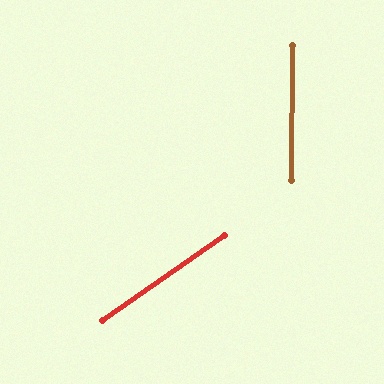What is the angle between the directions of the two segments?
Approximately 55 degrees.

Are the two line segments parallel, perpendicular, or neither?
Neither parallel nor perpendicular — they differ by about 55°.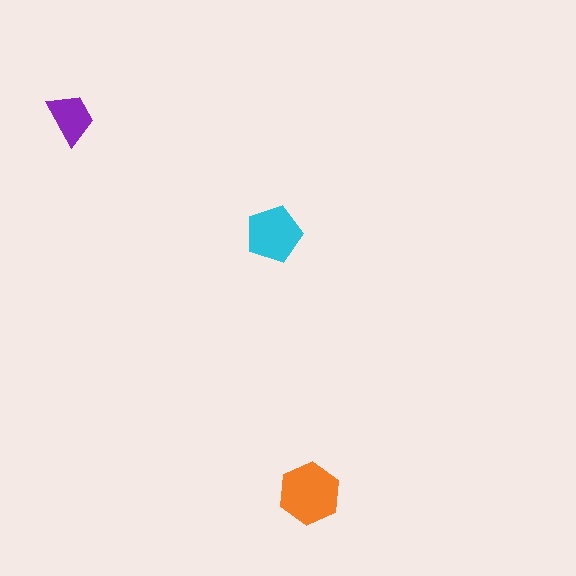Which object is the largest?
The orange hexagon.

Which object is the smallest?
The purple trapezoid.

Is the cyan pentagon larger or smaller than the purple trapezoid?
Larger.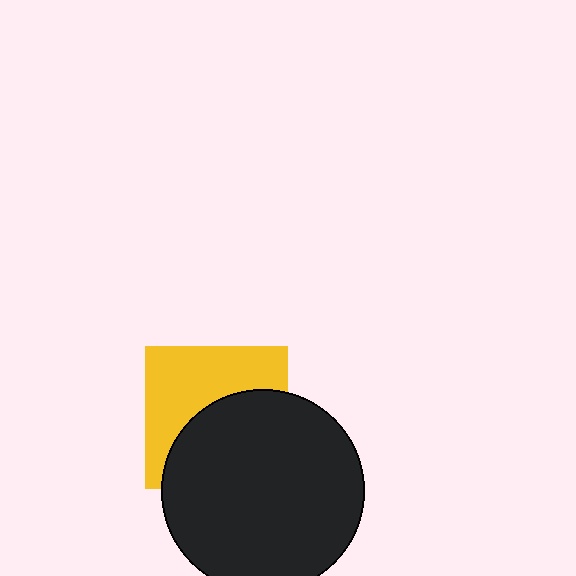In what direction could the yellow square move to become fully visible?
The yellow square could move up. That would shift it out from behind the black circle entirely.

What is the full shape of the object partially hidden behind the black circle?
The partially hidden object is a yellow square.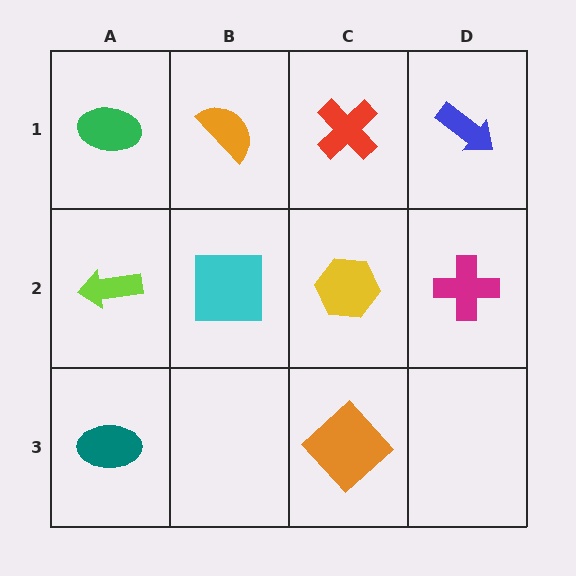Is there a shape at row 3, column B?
No, that cell is empty.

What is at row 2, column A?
A lime arrow.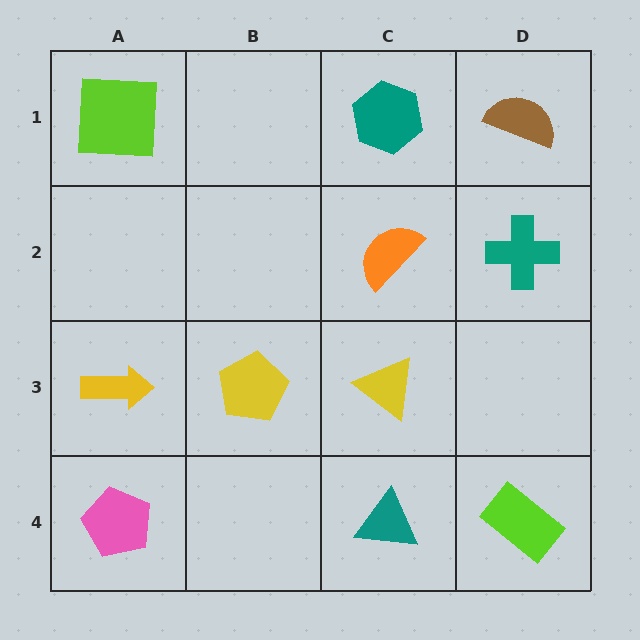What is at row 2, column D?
A teal cross.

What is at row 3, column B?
A yellow pentagon.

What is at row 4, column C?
A teal triangle.